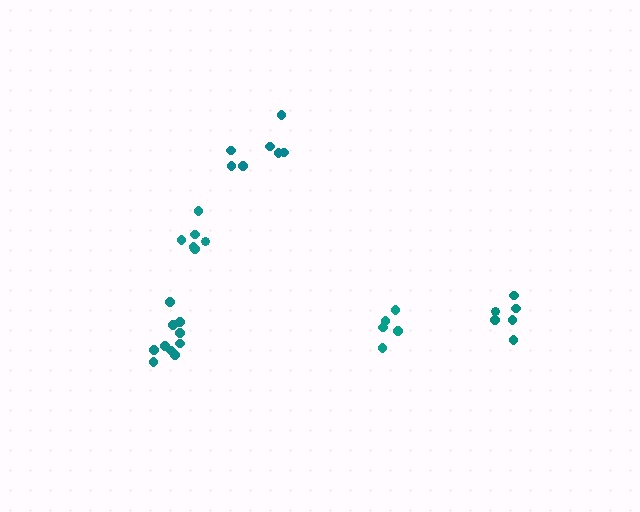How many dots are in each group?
Group 1: 7 dots, Group 2: 6 dots, Group 3: 6 dots, Group 4: 5 dots, Group 5: 10 dots (34 total).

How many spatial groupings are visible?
There are 5 spatial groupings.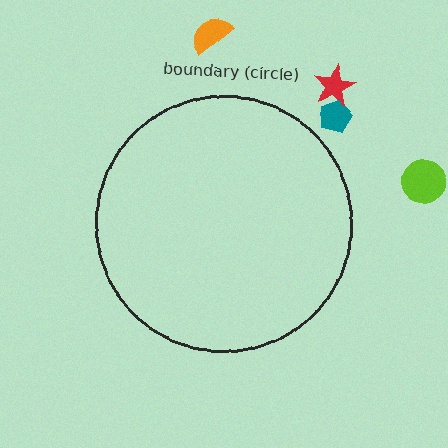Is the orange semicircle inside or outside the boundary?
Outside.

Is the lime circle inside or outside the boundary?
Outside.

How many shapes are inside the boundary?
0 inside, 4 outside.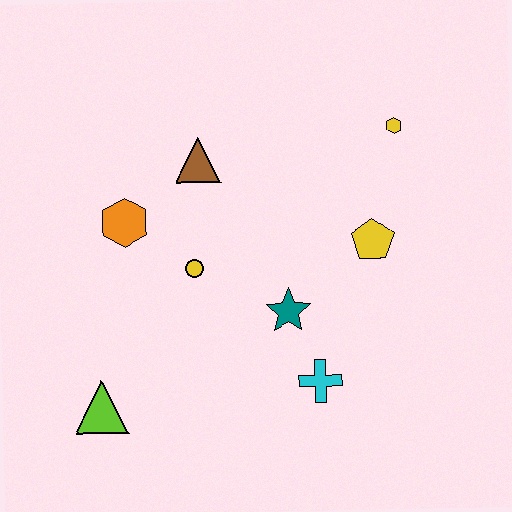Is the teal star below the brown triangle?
Yes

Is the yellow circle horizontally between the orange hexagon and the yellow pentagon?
Yes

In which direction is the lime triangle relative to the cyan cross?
The lime triangle is to the left of the cyan cross.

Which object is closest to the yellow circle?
The orange hexagon is closest to the yellow circle.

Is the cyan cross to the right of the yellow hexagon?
No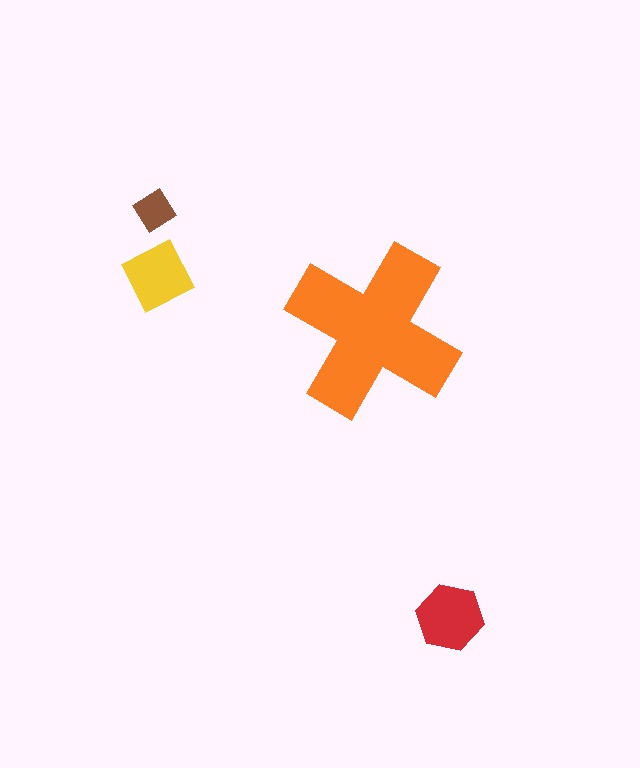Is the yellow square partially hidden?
No, the yellow square is fully visible.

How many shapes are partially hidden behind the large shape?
0 shapes are partially hidden.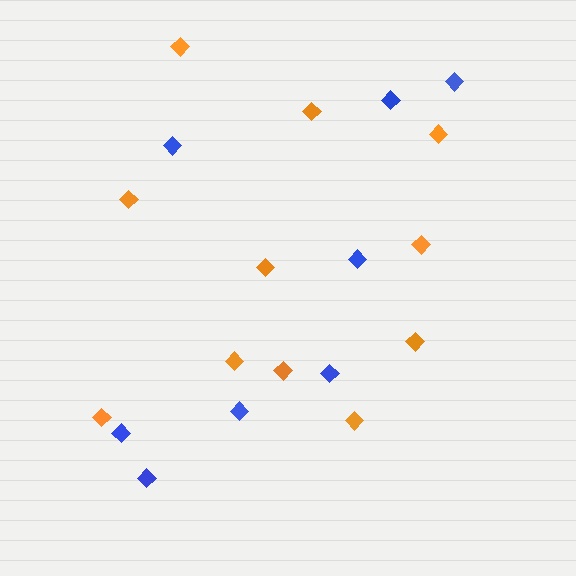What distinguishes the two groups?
There are 2 groups: one group of orange diamonds (11) and one group of blue diamonds (8).